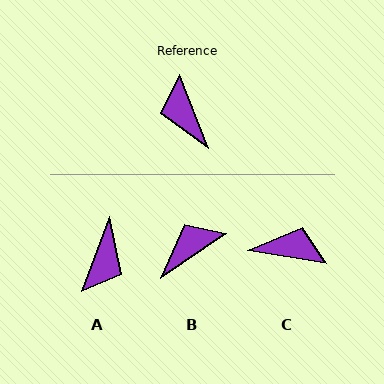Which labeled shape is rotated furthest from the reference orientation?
A, about 138 degrees away.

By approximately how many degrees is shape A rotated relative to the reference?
Approximately 138 degrees counter-clockwise.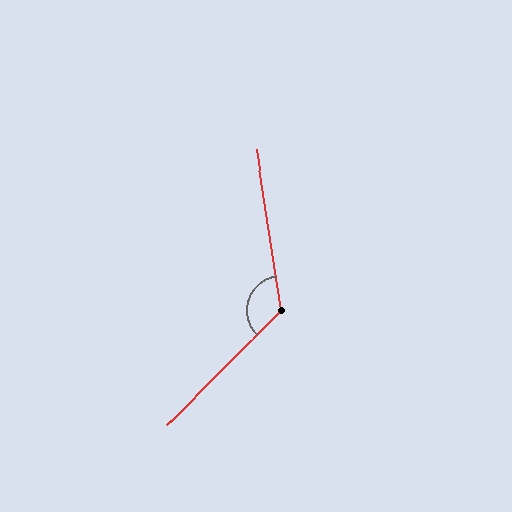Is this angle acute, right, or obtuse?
It is obtuse.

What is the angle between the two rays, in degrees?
Approximately 126 degrees.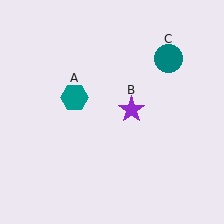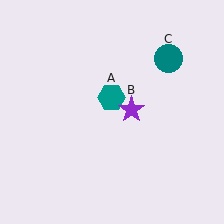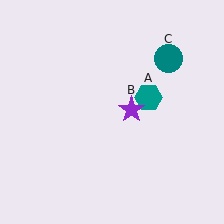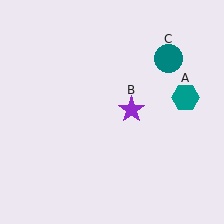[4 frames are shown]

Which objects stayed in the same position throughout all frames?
Purple star (object B) and teal circle (object C) remained stationary.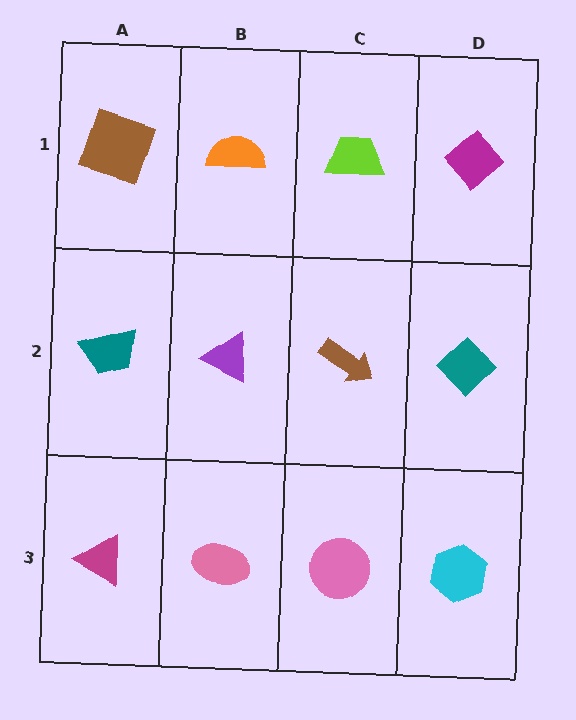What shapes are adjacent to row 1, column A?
A teal trapezoid (row 2, column A), an orange semicircle (row 1, column B).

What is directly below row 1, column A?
A teal trapezoid.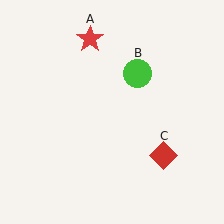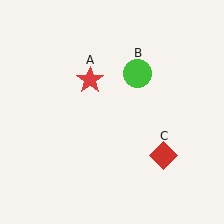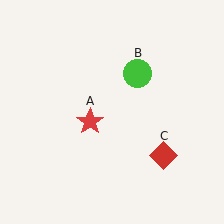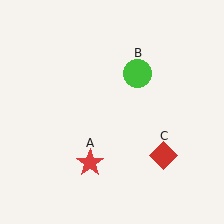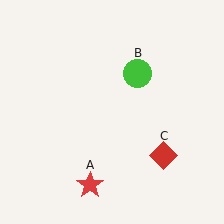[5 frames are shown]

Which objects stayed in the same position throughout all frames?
Green circle (object B) and red diamond (object C) remained stationary.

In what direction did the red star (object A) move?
The red star (object A) moved down.